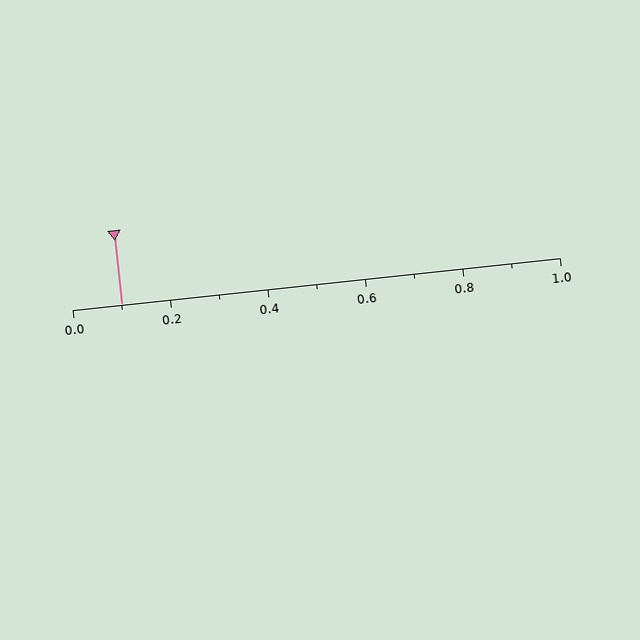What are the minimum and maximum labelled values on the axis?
The axis runs from 0.0 to 1.0.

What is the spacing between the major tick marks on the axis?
The major ticks are spaced 0.2 apart.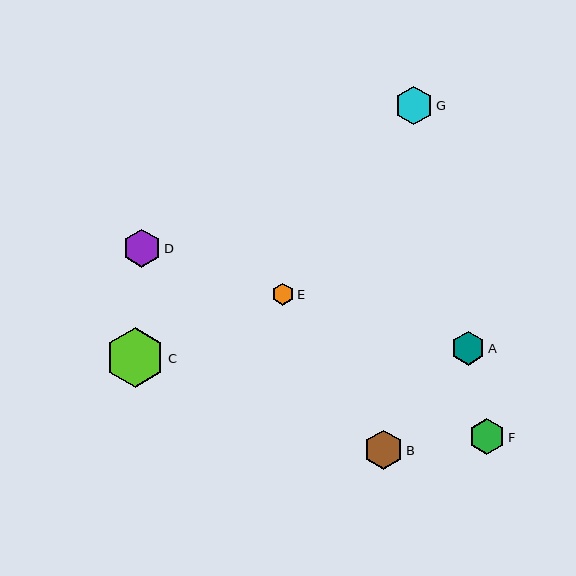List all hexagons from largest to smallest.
From largest to smallest: C, B, G, D, F, A, E.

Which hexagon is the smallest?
Hexagon E is the smallest with a size of approximately 22 pixels.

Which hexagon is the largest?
Hexagon C is the largest with a size of approximately 59 pixels.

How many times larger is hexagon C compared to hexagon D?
Hexagon C is approximately 1.6 times the size of hexagon D.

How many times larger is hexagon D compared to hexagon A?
Hexagon D is approximately 1.1 times the size of hexagon A.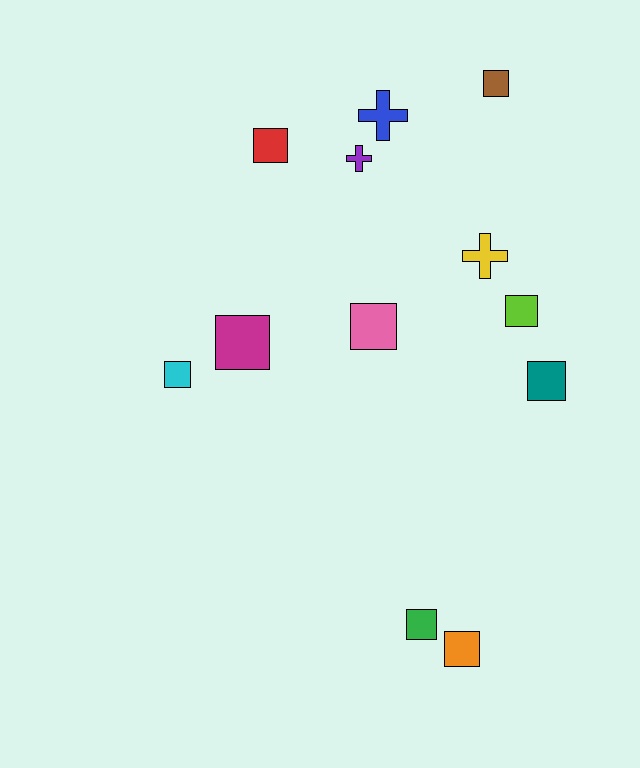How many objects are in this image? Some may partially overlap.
There are 12 objects.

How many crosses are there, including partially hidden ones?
There are 3 crosses.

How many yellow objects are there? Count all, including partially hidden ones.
There is 1 yellow object.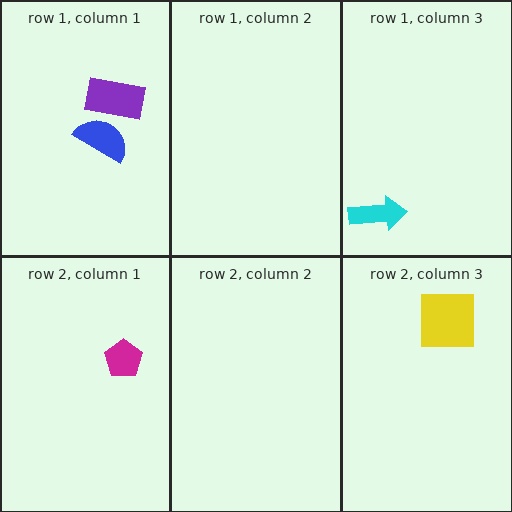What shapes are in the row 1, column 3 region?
The cyan arrow.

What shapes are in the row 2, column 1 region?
The magenta pentagon.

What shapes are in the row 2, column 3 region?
The yellow square.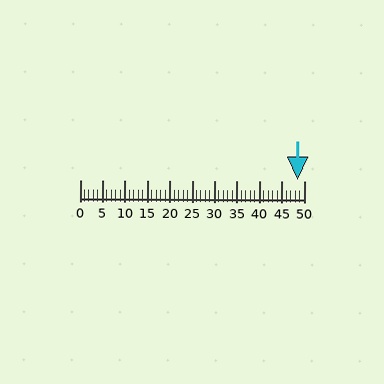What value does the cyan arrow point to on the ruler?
The cyan arrow points to approximately 48.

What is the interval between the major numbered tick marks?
The major tick marks are spaced 5 units apart.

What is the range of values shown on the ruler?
The ruler shows values from 0 to 50.